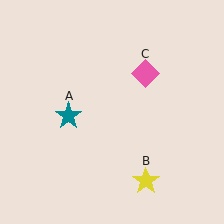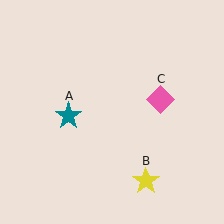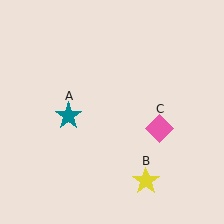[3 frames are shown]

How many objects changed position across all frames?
1 object changed position: pink diamond (object C).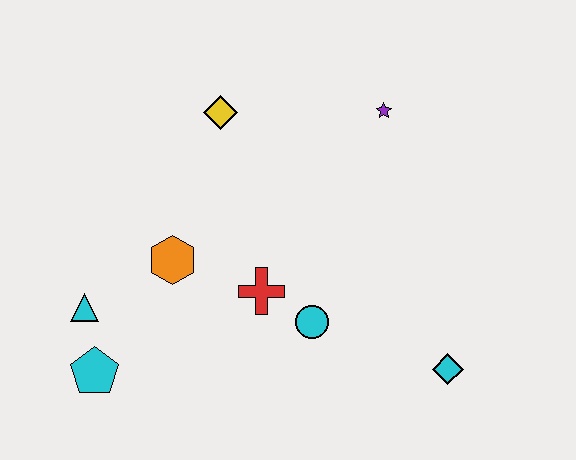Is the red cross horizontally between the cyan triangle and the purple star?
Yes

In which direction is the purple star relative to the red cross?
The purple star is above the red cross.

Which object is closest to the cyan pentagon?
The cyan triangle is closest to the cyan pentagon.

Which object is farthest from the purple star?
The cyan pentagon is farthest from the purple star.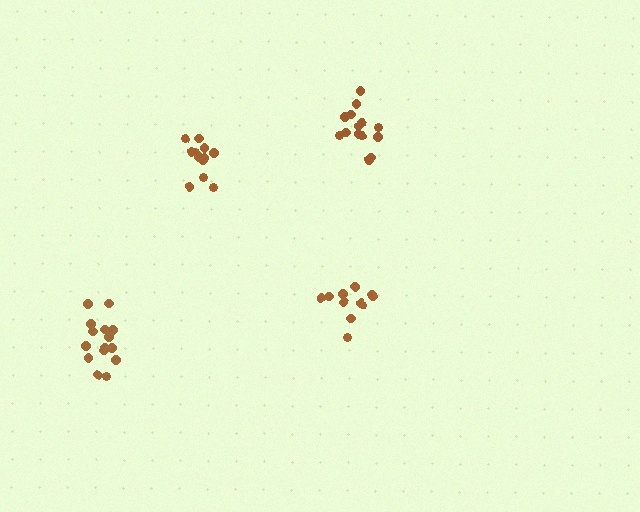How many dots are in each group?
Group 1: 12 dots, Group 2: 12 dots, Group 3: 14 dots, Group 4: 16 dots (54 total).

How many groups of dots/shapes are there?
There are 4 groups.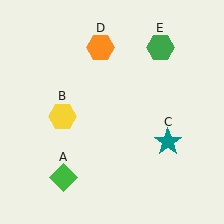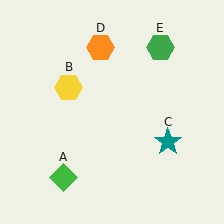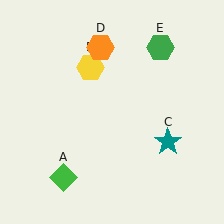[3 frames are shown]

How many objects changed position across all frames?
1 object changed position: yellow hexagon (object B).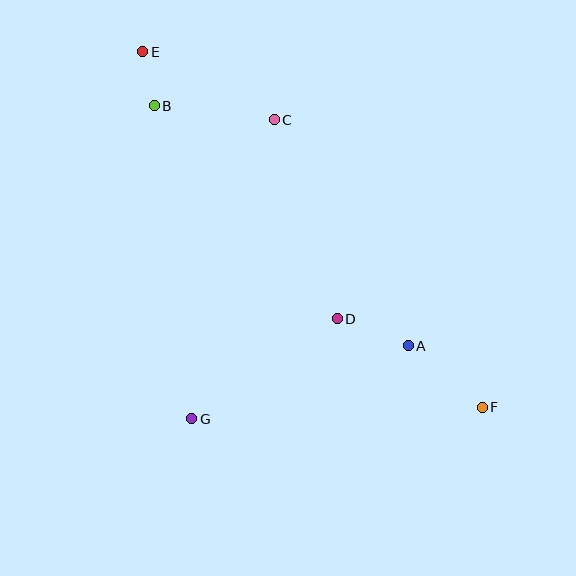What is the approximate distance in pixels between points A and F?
The distance between A and F is approximately 96 pixels.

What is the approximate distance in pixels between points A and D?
The distance between A and D is approximately 76 pixels.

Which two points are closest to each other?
Points B and E are closest to each other.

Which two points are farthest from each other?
Points E and F are farthest from each other.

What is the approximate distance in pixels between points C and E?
The distance between C and E is approximately 148 pixels.